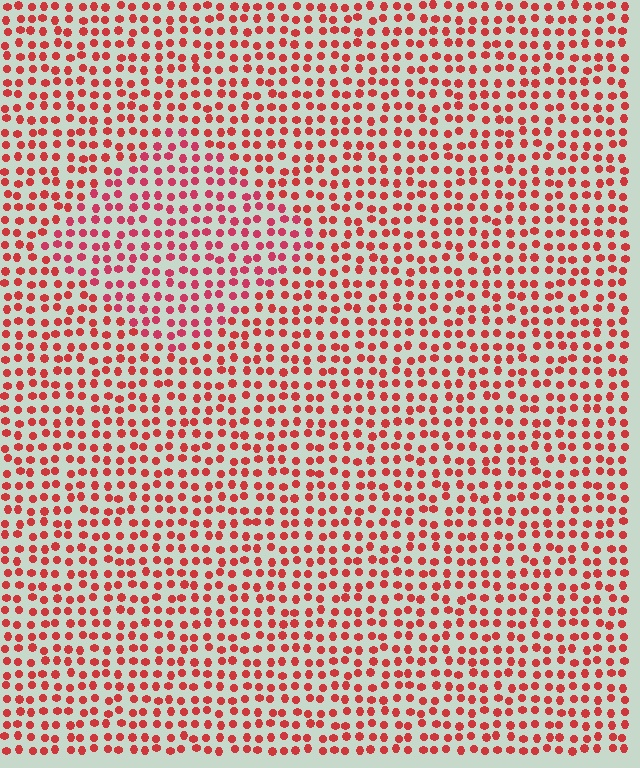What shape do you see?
I see a diamond.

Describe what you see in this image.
The image is filled with small red elements in a uniform arrangement. A diamond-shaped region is visible where the elements are tinted to a slightly different hue, forming a subtle color boundary.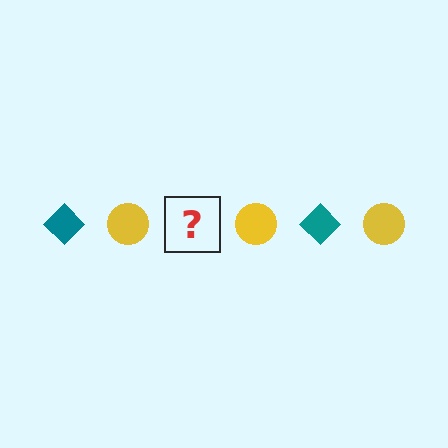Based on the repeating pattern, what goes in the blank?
The blank should be a teal diamond.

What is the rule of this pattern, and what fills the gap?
The rule is that the pattern alternates between teal diamond and yellow circle. The gap should be filled with a teal diamond.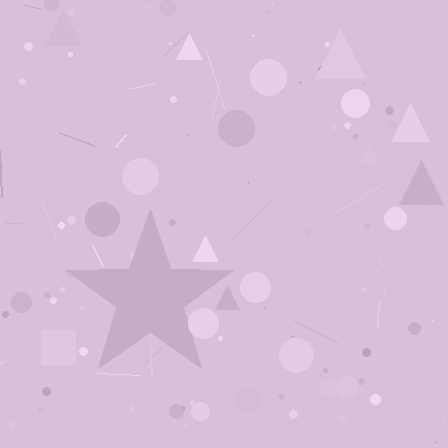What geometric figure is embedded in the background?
A star is embedded in the background.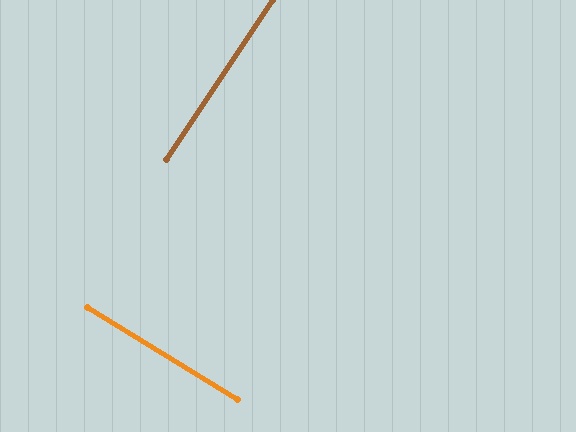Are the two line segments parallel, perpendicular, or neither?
Perpendicular — they meet at approximately 88°.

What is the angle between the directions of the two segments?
Approximately 88 degrees.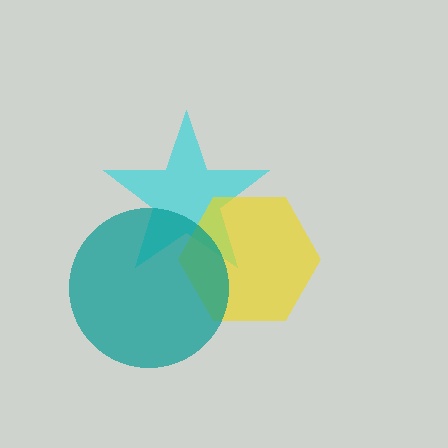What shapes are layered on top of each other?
The layered shapes are: a cyan star, a yellow hexagon, a teal circle.